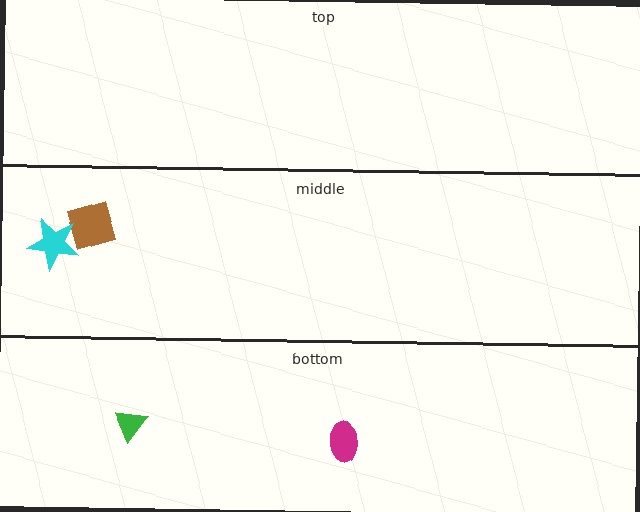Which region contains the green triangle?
The bottom region.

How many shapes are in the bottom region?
2.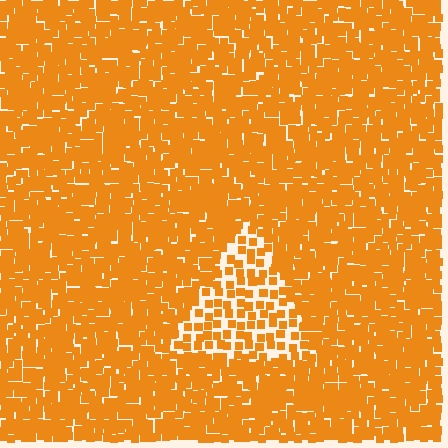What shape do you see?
I see a triangle.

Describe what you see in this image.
The image contains small orange elements arranged at two different densities. A triangle-shaped region is visible where the elements are less densely packed than the surrounding area.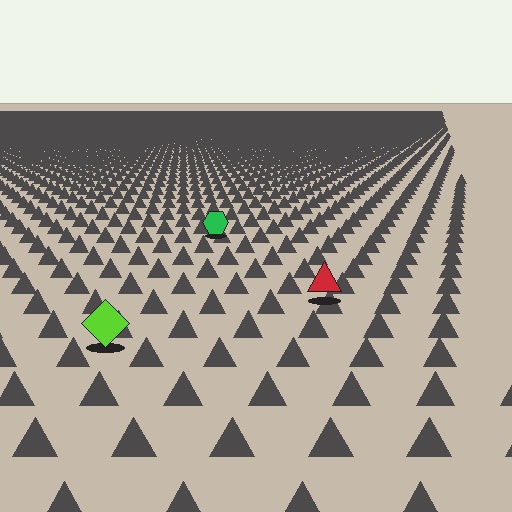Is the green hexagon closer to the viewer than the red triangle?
No. The red triangle is closer — you can tell from the texture gradient: the ground texture is coarser near it.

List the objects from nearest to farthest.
From nearest to farthest: the lime diamond, the red triangle, the green hexagon.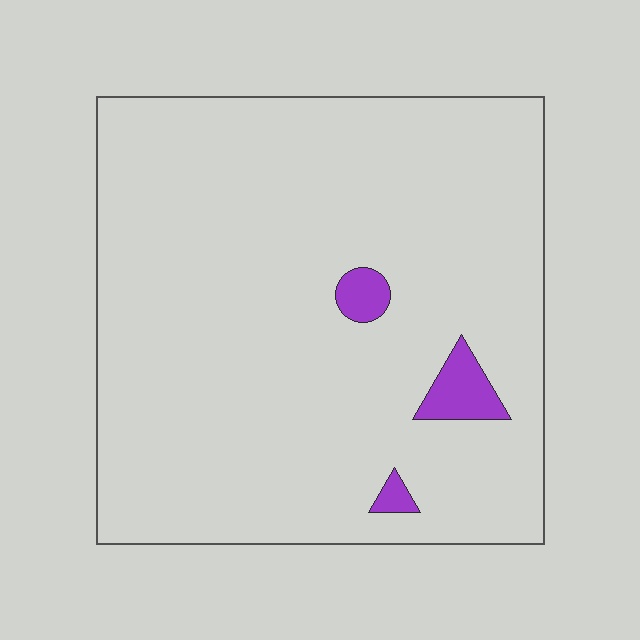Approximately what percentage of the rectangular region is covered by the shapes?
Approximately 5%.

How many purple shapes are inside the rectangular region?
3.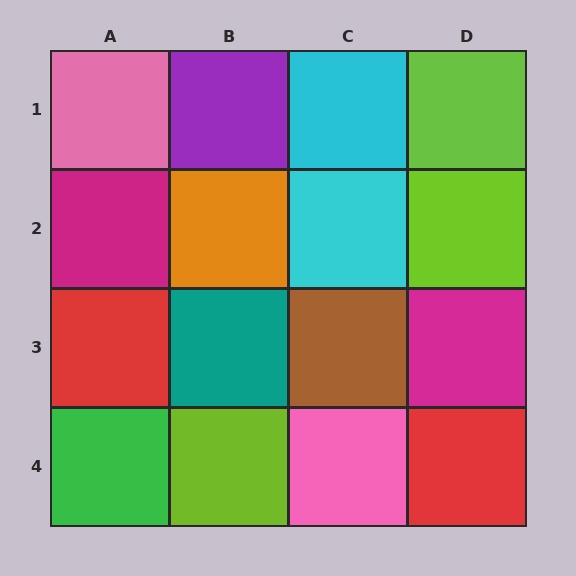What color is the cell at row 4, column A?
Green.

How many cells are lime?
3 cells are lime.